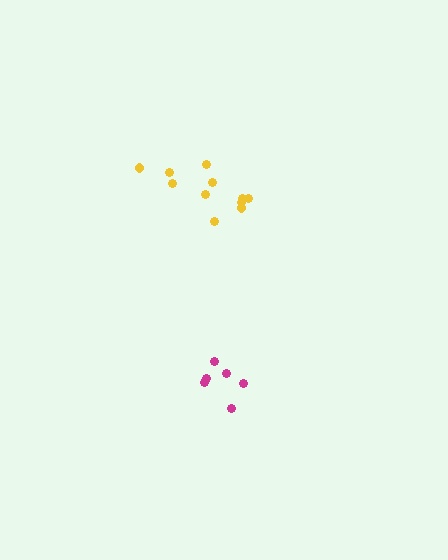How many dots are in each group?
Group 1: 11 dots, Group 2: 6 dots (17 total).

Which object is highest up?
The yellow cluster is topmost.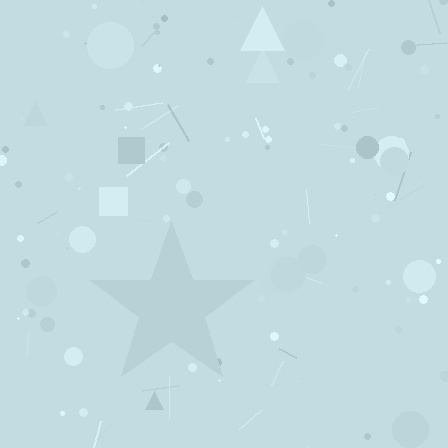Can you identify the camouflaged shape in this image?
The camouflaged shape is a star.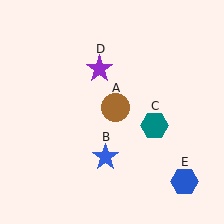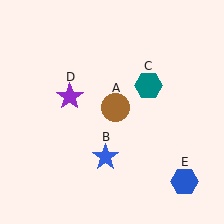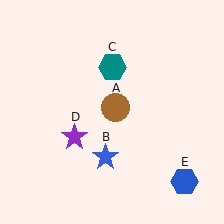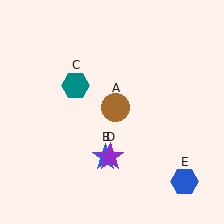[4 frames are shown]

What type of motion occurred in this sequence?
The teal hexagon (object C), purple star (object D) rotated counterclockwise around the center of the scene.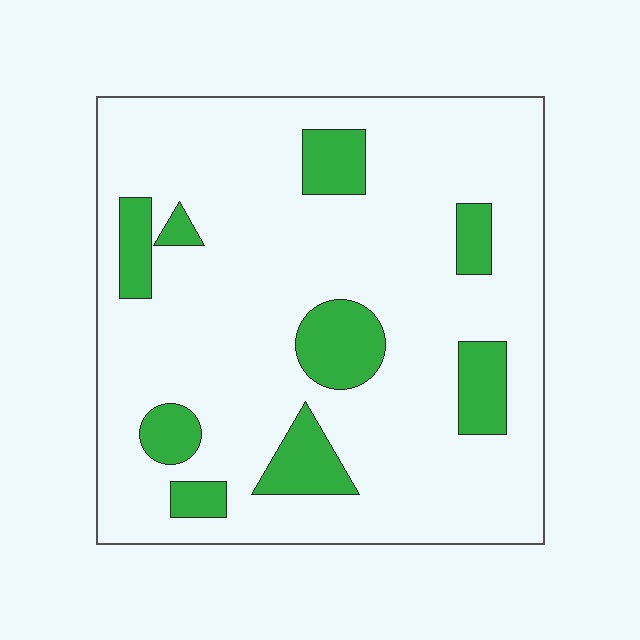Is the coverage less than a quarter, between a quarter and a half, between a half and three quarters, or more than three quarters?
Less than a quarter.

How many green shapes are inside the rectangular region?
9.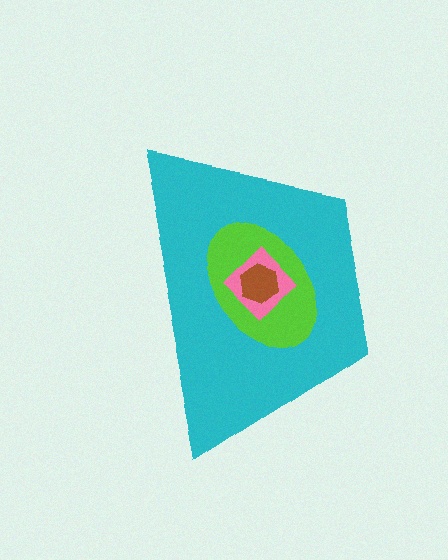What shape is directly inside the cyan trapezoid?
The lime ellipse.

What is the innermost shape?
The brown hexagon.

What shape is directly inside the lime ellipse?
The pink diamond.